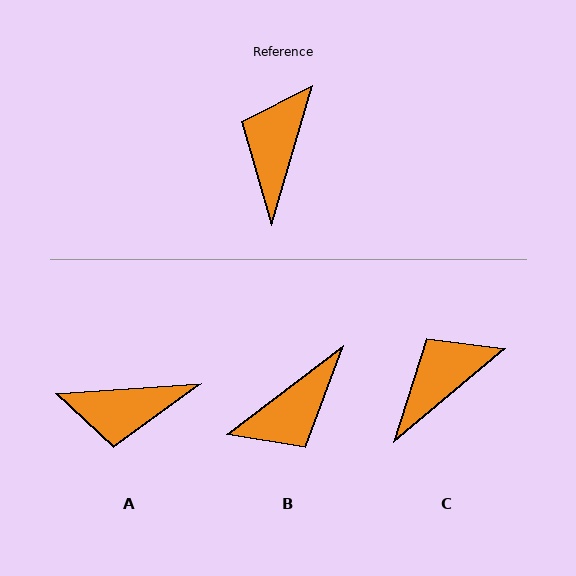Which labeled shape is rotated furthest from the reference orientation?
B, about 143 degrees away.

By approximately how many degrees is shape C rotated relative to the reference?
Approximately 34 degrees clockwise.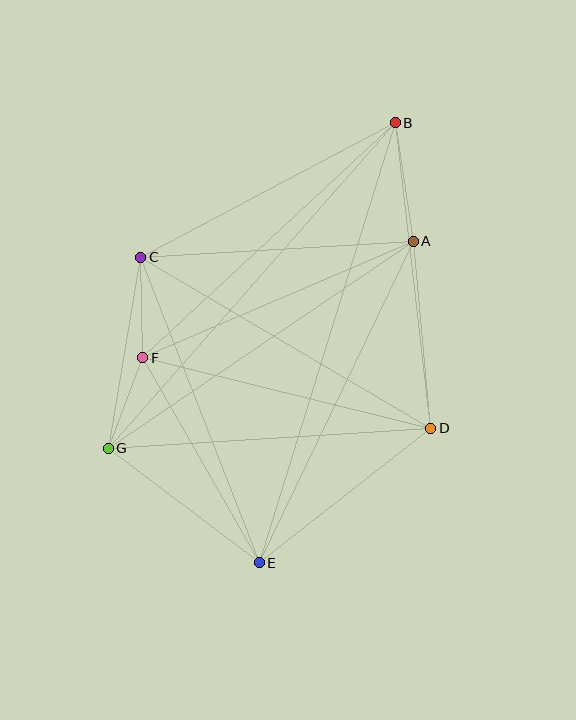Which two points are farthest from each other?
Points B and E are farthest from each other.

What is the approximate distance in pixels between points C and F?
The distance between C and F is approximately 101 pixels.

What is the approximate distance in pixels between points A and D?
The distance between A and D is approximately 187 pixels.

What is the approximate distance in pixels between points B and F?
The distance between B and F is approximately 345 pixels.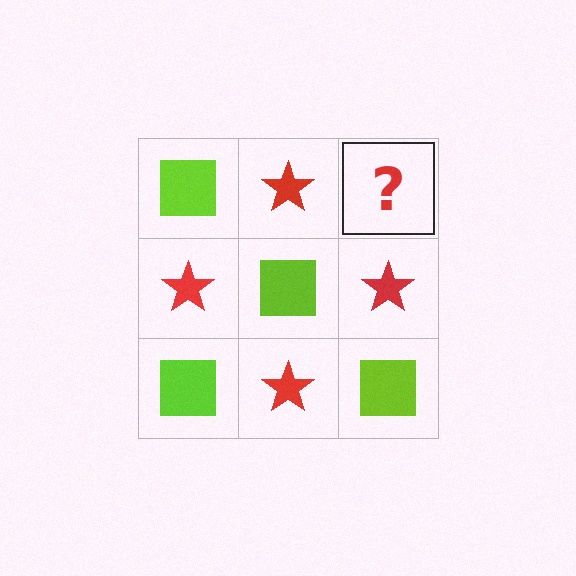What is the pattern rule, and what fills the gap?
The rule is that it alternates lime square and red star in a checkerboard pattern. The gap should be filled with a lime square.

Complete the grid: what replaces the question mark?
The question mark should be replaced with a lime square.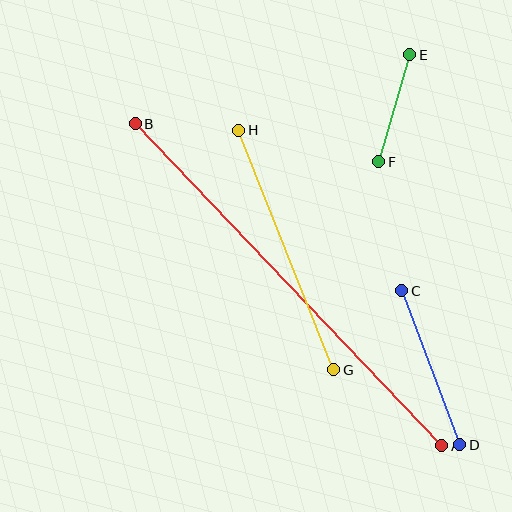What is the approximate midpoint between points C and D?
The midpoint is at approximately (431, 368) pixels.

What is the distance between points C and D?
The distance is approximately 164 pixels.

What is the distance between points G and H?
The distance is approximately 258 pixels.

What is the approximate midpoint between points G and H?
The midpoint is at approximately (286, 250) pixels.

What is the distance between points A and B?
The distance is approximately 444 pixels.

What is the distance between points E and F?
The distance is approximately 111 pixels.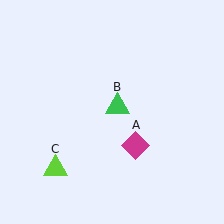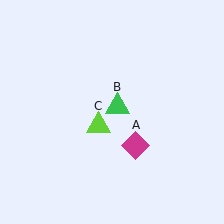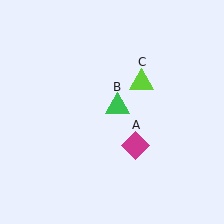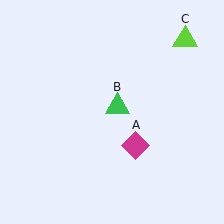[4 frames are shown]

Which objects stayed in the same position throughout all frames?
Magenta diamond (object A) and green triangle (object B) remained stationary.